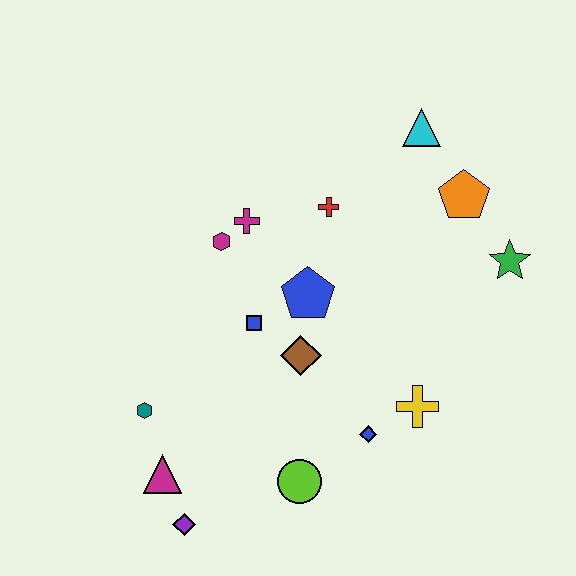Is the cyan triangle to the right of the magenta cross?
Yes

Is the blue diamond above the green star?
No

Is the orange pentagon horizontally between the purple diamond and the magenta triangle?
No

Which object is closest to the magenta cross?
The magenta hexagon is closest to the magenta cross.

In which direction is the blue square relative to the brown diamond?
The blue square is to the left of the brown diamond.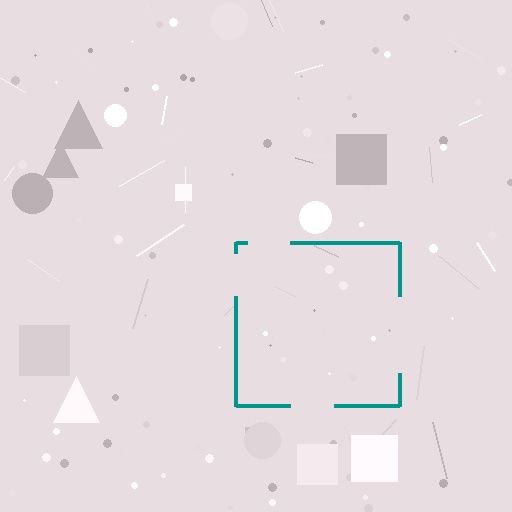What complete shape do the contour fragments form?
The contour fragments form a square.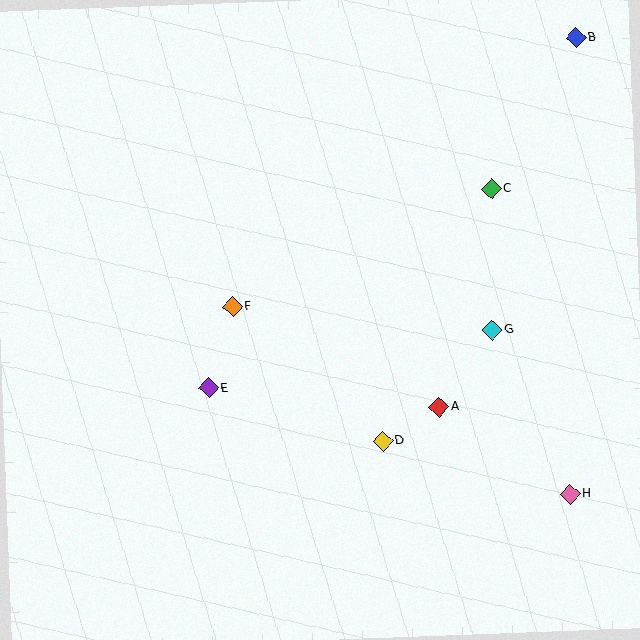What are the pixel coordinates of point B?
Point B is at (576, 38).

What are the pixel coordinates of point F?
Point F is at (233, 307).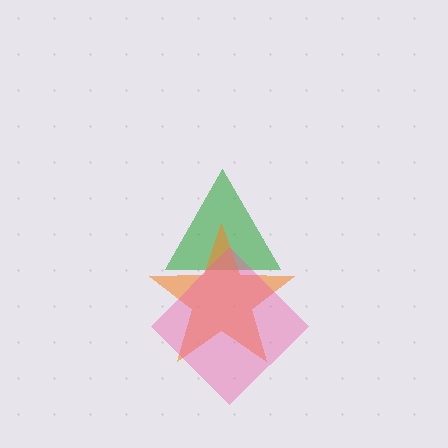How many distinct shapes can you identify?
There are 3 distinct shapes: a green triangle, an orange star, a pink diamond.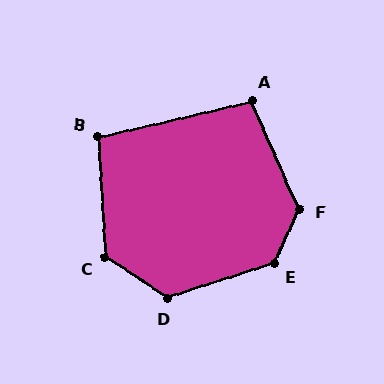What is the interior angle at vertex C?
Approximately 126 degrees (obtuse).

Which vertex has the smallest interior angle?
B, at approximately 100 degrees.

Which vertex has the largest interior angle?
E, at approximately 133 degrees.